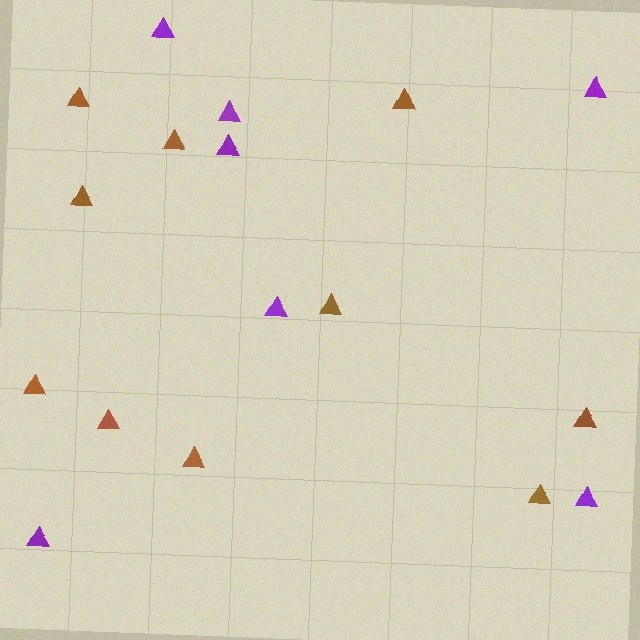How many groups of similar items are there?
There are 2 groups: one group of brown triangles (10) and one group of purple triangles (7).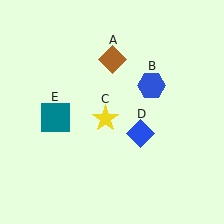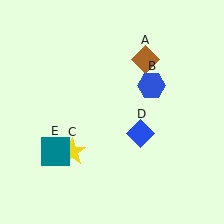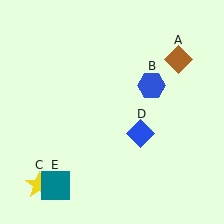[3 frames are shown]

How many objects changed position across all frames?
3 objects changed position: brown diamond (object A), yellow star (object C), teal square (object E).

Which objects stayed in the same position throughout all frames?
Blue hexagon (object B) and blue diamond (object D) remained stationary.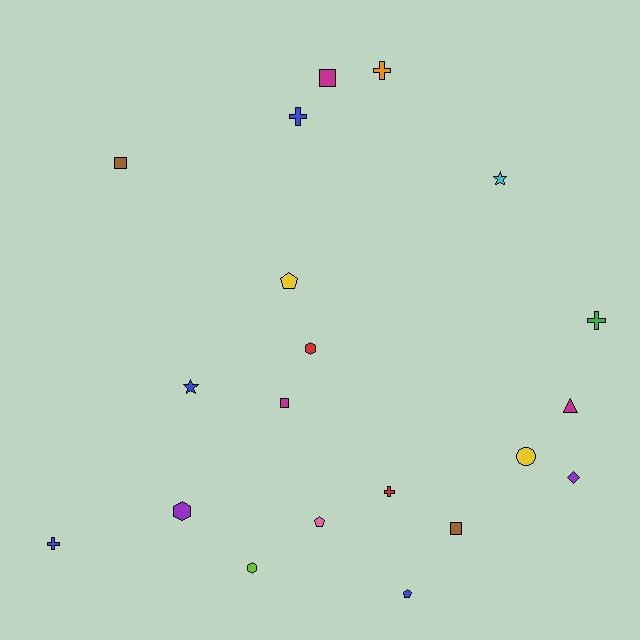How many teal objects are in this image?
There are no teal objects.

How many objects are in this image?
There are 20 objects.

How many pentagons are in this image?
There are 3 pentagons.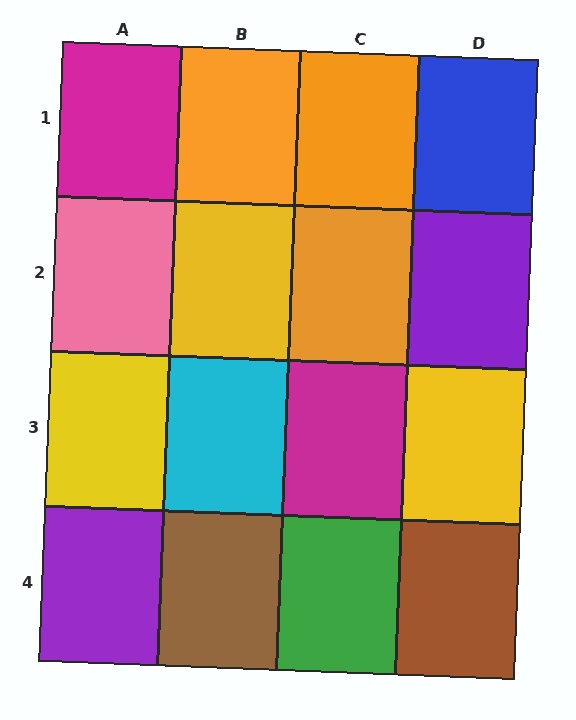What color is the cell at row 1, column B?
Orange.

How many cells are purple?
2 cells are purple.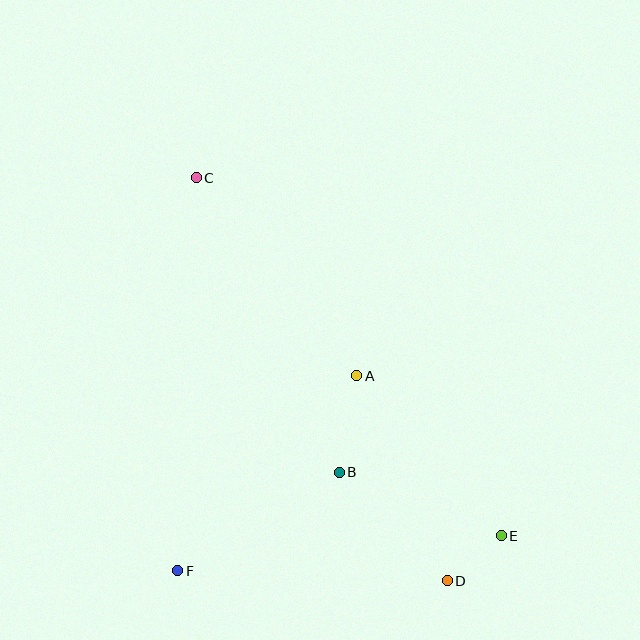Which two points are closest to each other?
Points D and E are closest to each other.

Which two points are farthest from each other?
Points C and D are farthest from each other.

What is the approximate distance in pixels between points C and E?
The distance between C and E is approximately 470 pixels.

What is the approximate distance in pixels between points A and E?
The distance between A and E is approximately 215 pixels.